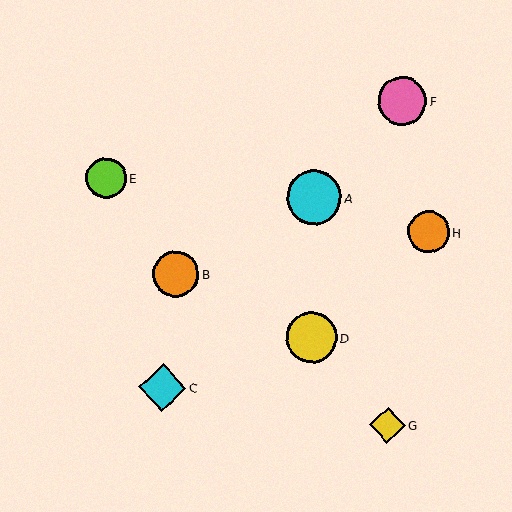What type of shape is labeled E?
Shape E is a lime circle.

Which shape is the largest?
The cyan circle (labeled A) is the largest.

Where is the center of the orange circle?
The center of the orange circle is at (429, 232).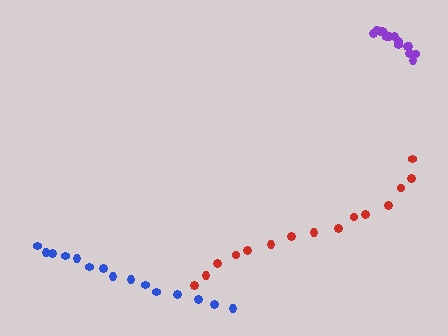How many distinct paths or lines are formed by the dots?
There are 3 distinct paths.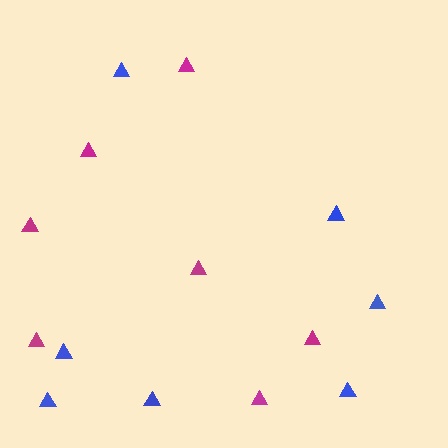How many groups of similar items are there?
There are 2 groups: one group of blue triangles (7) and one group of magenta triangles (7).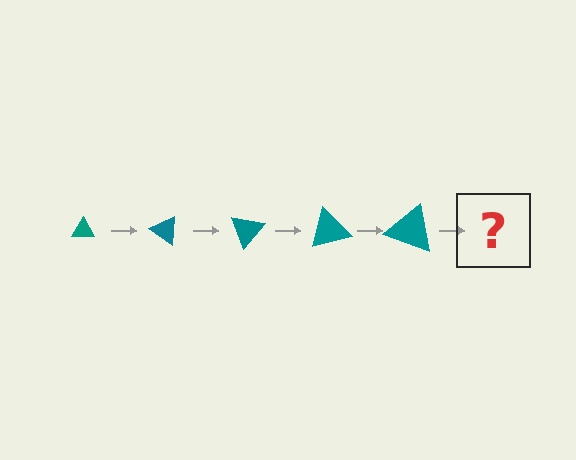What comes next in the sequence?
The next element should be a triangle, larger than the previous one and rotated 175 degrees from the start.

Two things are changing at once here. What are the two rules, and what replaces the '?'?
The two rules are that the triangle grows larger each step and it rotates 35 degrees each step. The '?' should be a triangle, larger than the previous one and rotated 175 degrees from the start.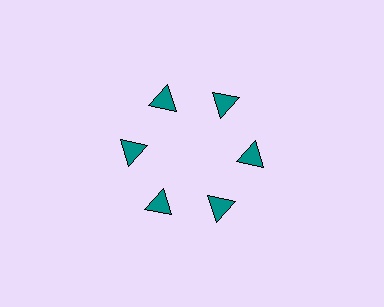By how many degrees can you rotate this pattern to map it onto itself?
The pattern maps onto itself every 60 degrees of rotation.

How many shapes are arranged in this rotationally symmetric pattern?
There are 6 shapes, arranged in 6 groups of 1.